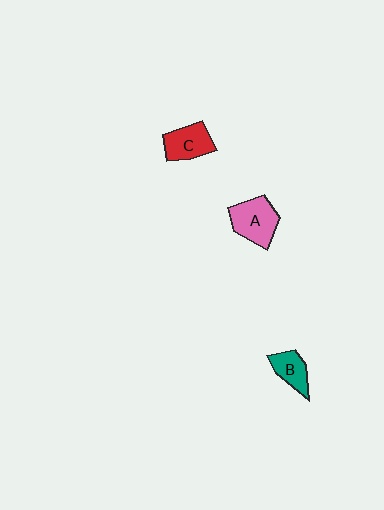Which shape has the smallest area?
Shape B (teal).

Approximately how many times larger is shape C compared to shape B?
Approximately 1.3 times.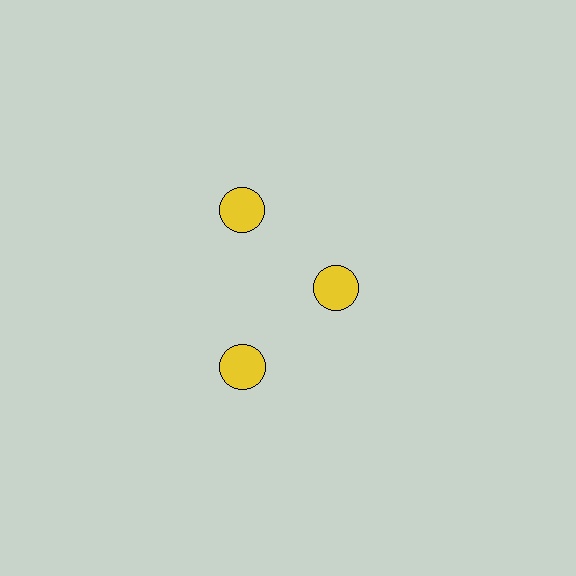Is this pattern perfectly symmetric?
No. The 3 yellow circles are arranged in a ring, but one element near the 3 o'clock position is pulled inward toward the center, breaking the 3-fold rotational symmetry.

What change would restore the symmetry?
The symmetry would be restored by moving it outward, back onto the ring so that all 3 circles sit at equal angles and equal distance from the center.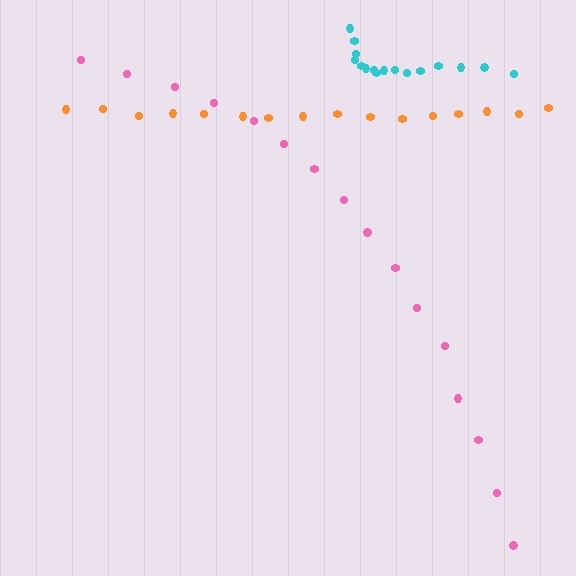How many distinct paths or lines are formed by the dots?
There are 3 distinct paths.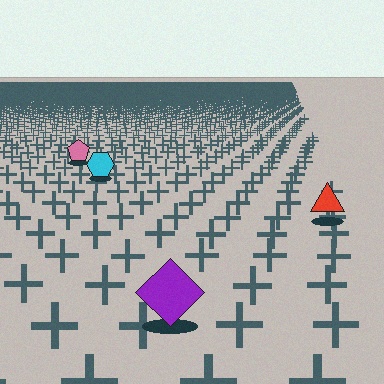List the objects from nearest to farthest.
From nearest to farthest: the purple diamond, the red triangle, the cyan hexagon, the pink pentagon.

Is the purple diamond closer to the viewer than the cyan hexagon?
Yes. The purple diamond is closer — you can tell from the texture gradient: the ground texture is coarser near it.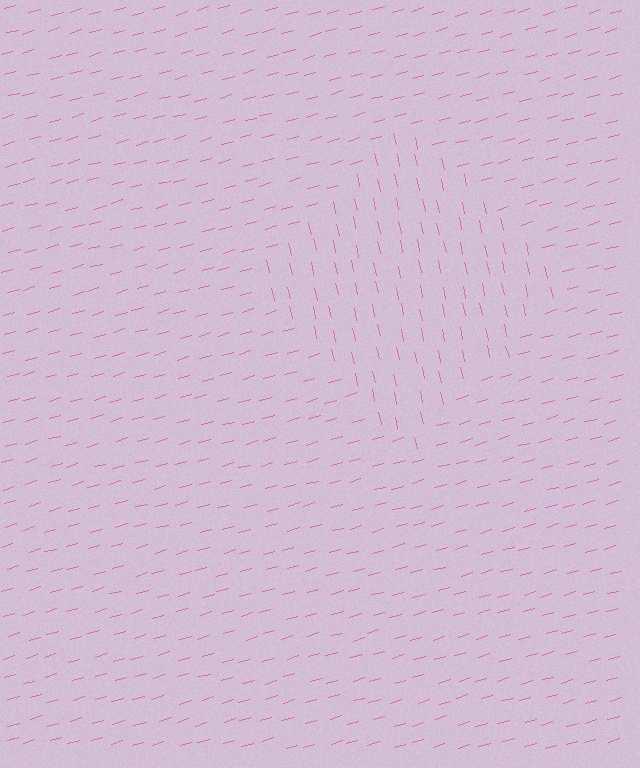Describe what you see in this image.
The image is filled with small pink line segments. A diamond region in the image has lines oriented differently from the surrounding lines, creating a visible texture boundary.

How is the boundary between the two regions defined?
The boundary is defined purely by a change in line orientation (approximately 86 degrees difference). All lines are the same color and thickness.